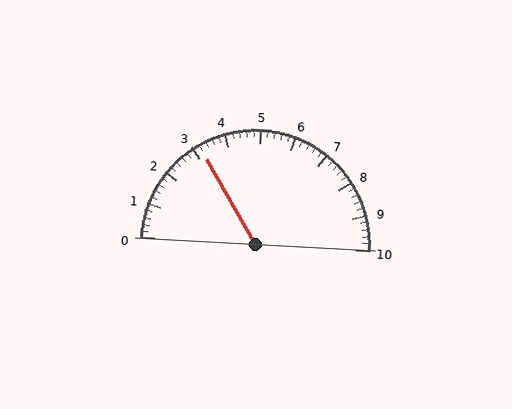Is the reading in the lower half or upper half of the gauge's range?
The reading is in the lower half of the range (0 to 10).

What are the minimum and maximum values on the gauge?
The gauge ranges from 0 to 10.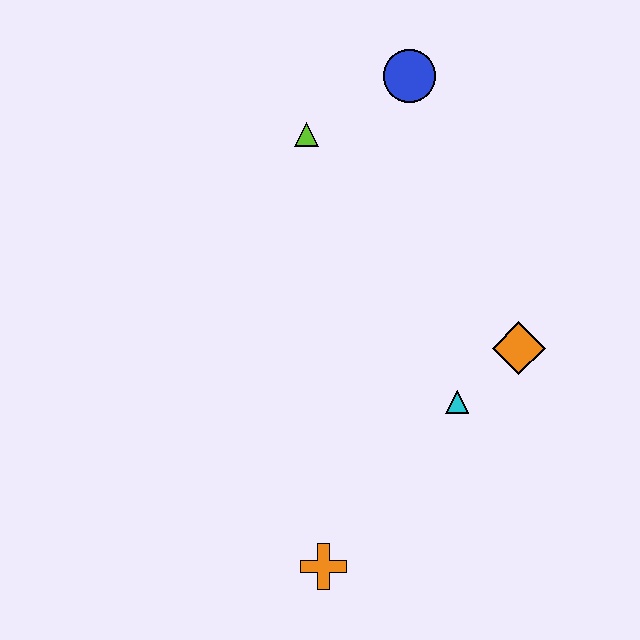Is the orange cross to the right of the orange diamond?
No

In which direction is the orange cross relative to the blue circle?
The orange cross is below the blue circle.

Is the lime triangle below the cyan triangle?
No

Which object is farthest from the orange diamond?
The lime triangle is farthest from the orange diamond.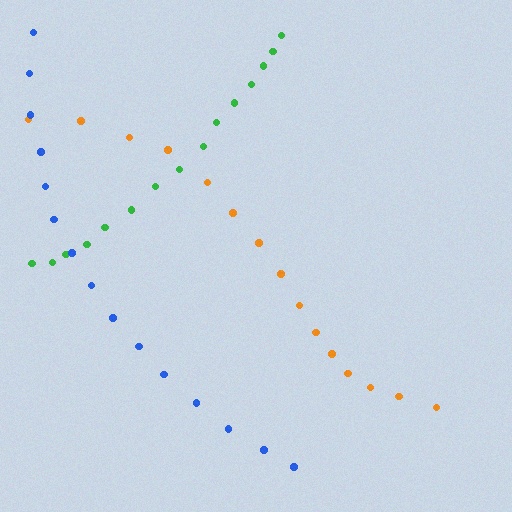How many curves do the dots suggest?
There are 3 distinct paths.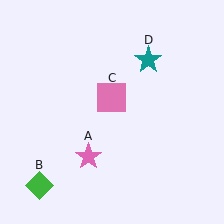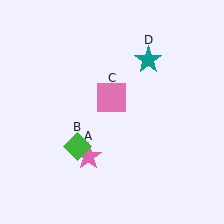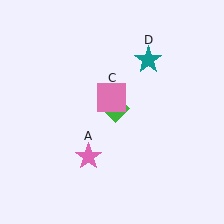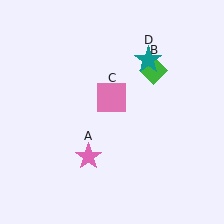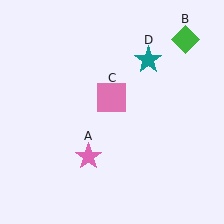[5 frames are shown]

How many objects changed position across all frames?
1 object changed position: green diamond (object B).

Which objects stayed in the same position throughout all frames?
Pink star (object A) and pink square (object C) and teal star (object D) remained stationary.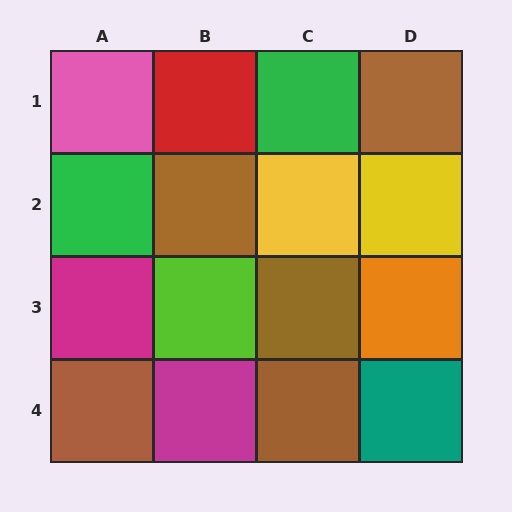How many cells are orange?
1 cell is orange.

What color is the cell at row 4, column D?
Teal.